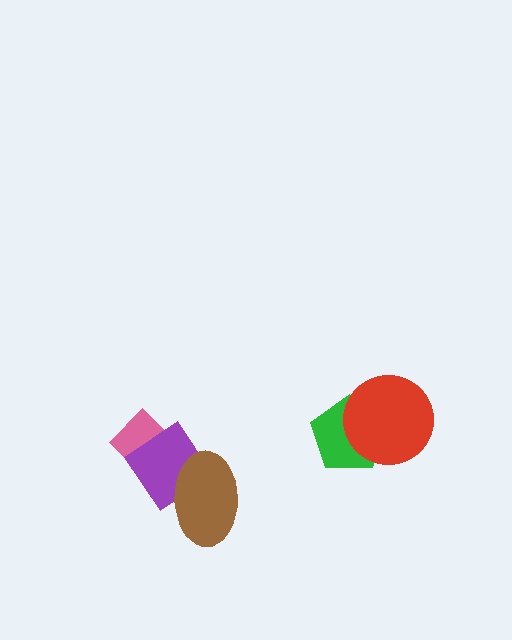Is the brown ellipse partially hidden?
No, no other shape covers it.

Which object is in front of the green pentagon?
The red circle is in front of the green pentagon.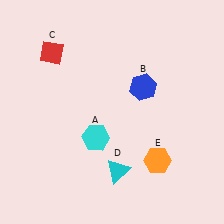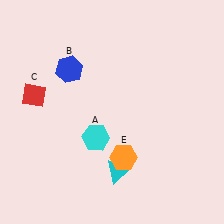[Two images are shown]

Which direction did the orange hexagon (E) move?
The orange hexagon (E) moved left.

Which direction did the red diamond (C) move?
The red diamond (C) moved down.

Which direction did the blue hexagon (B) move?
The blue hexagon (B) moved left.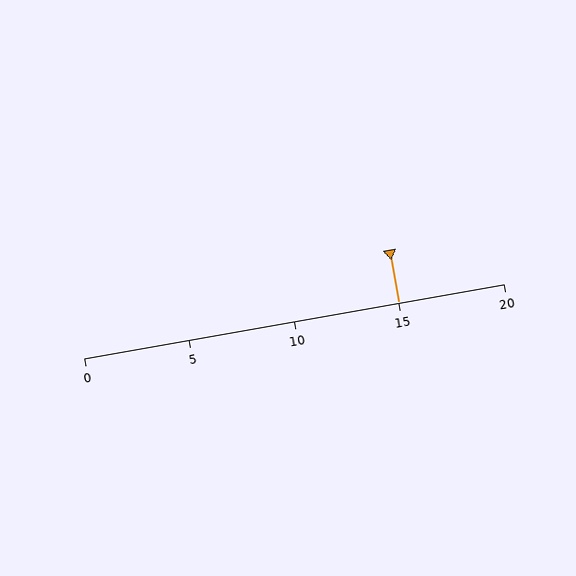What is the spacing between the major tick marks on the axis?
The major ticks are spaced 5 apart.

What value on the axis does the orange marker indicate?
The marker indicates approximately 15.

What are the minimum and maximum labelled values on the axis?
The axis runs from 0 to 20.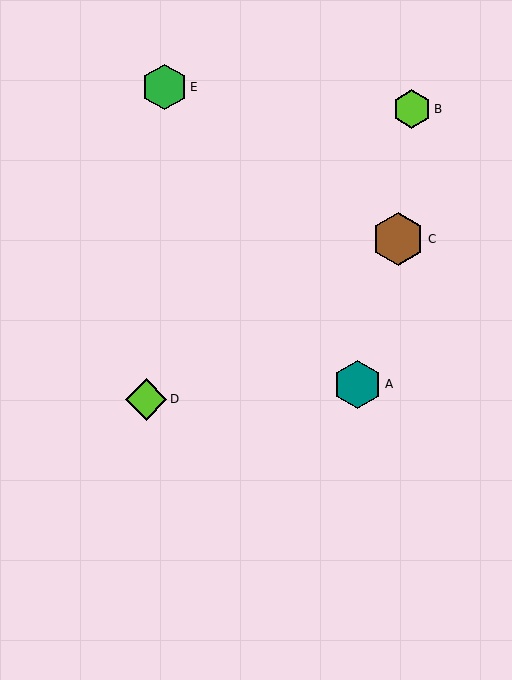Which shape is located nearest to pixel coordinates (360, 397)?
The teal hexagon (labeled A) at (358, 384) is nearest to that location.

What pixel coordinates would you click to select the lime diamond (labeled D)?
Click at (146, 399) to select the lime diamond D.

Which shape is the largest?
The brown hexagon (labeled C) is the largest.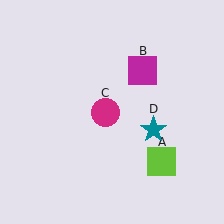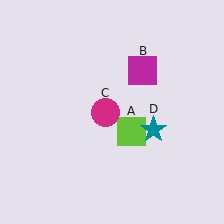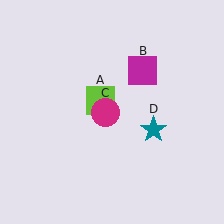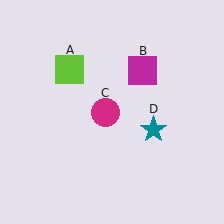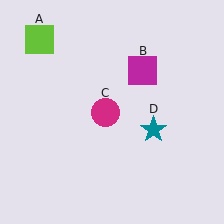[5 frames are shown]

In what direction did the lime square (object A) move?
The lime square (object A) moved up and to the left.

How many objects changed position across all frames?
1 object changed position: lime square (object A).